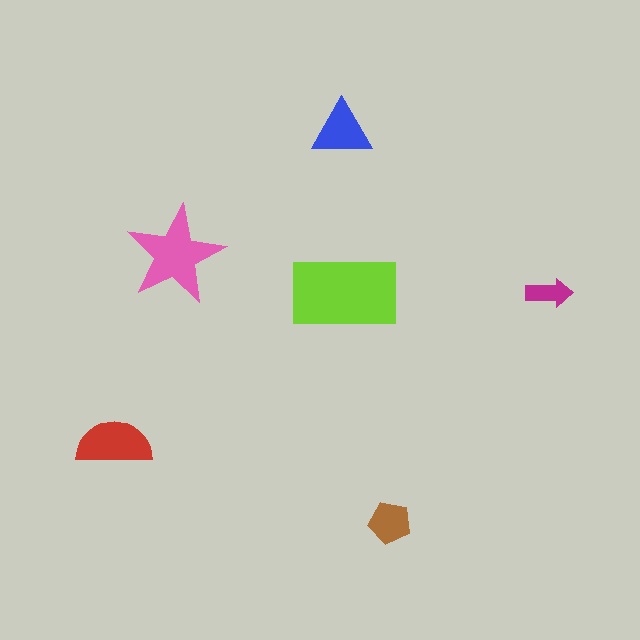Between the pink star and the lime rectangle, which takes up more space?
The lime rectangle.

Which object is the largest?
The lime rectangle.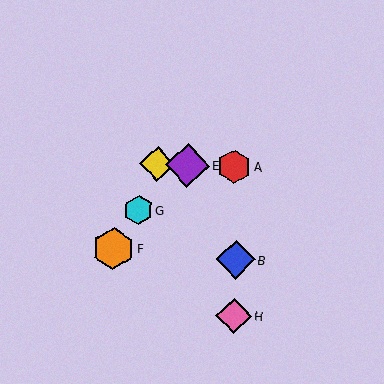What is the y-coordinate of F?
Object F is at y≈249.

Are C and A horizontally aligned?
Yes, both are at y≈165.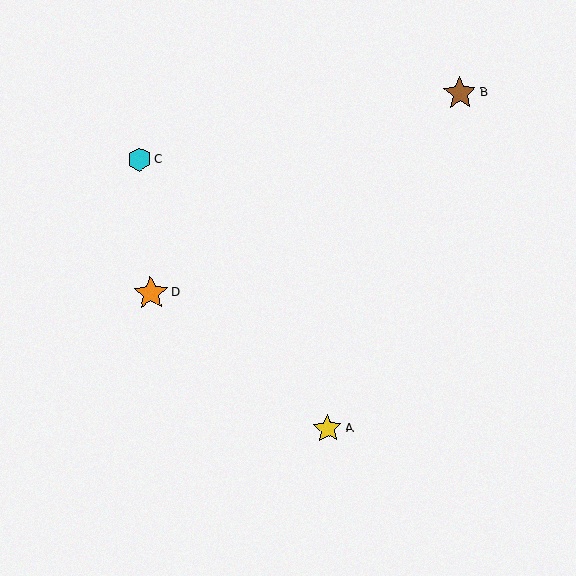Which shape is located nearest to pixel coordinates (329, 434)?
The yellow star (labeled A) at (328, 429) is nearest to that location.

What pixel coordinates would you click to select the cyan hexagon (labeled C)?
Click at (139, 159) to select the cyan hexagon C.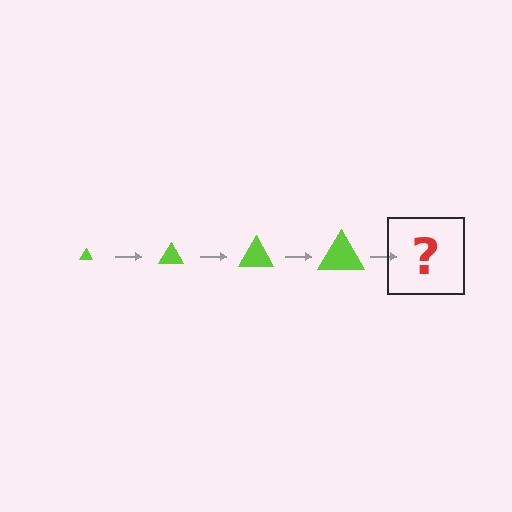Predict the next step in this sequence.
The next step is a lime triangle, larger than the previous one.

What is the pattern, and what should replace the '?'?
The pattern is that the triangle gets progressively larger each step. The '?' should be a lime triangle, larger than the previous one.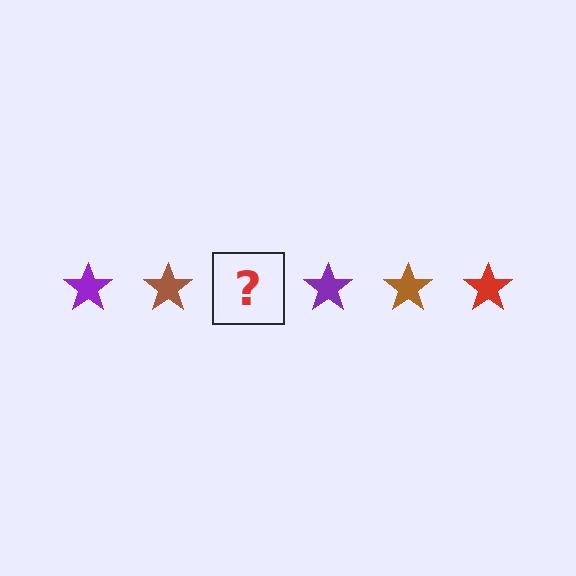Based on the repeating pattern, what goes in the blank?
The blank should be a red star.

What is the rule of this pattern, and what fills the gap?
The rule is that the pattern cycles through purple, brown, red stars. The gap should be filled with a red star.